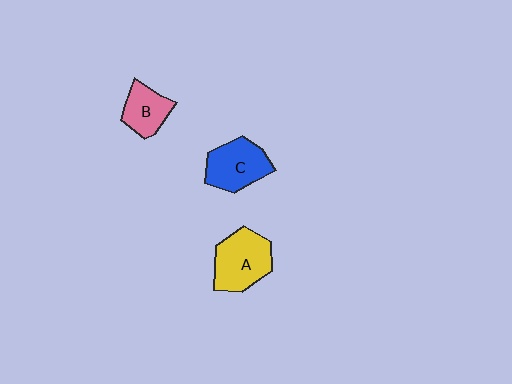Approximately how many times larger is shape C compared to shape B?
Approximately 1.4 times.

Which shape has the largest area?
Shape A (yellow).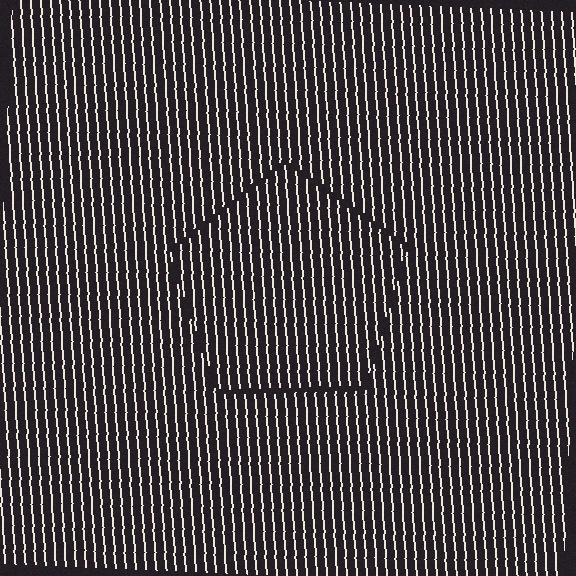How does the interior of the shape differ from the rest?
The interior of the shape contains the same grating, shifted by half a period — the contour is defined by the phase discontinuity where line-ends from the inner and outer gratings abut.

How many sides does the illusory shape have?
5 sides — the line-ends trace a pentagon.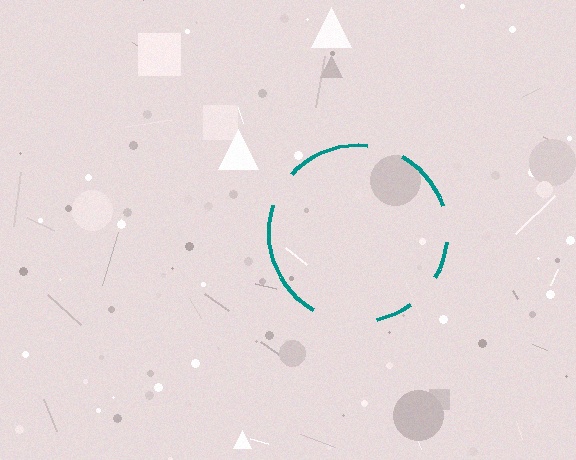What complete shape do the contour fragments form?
The contour fragments form a circle.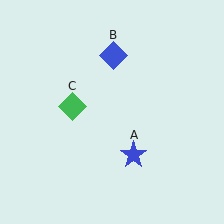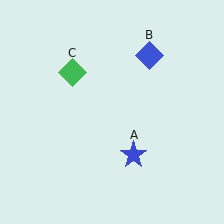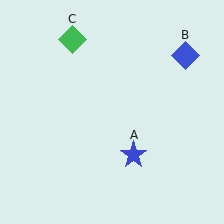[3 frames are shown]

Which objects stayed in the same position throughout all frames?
Blue star (object A) remained stationary.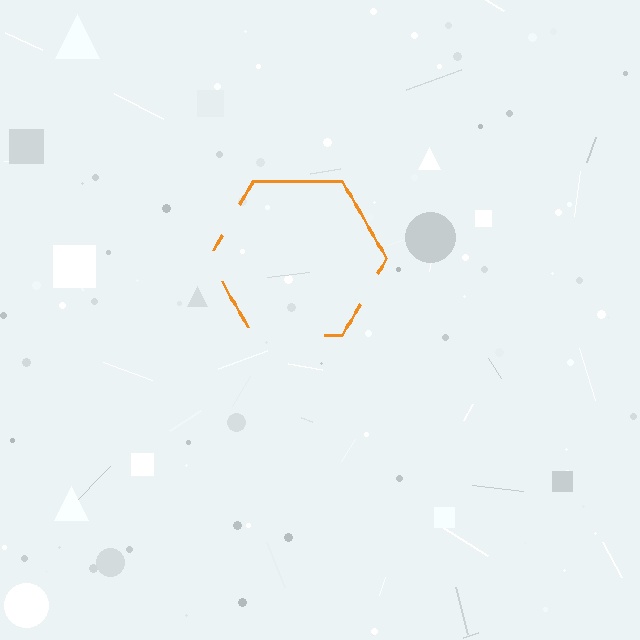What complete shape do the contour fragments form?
The contour fragments form a hexagon.